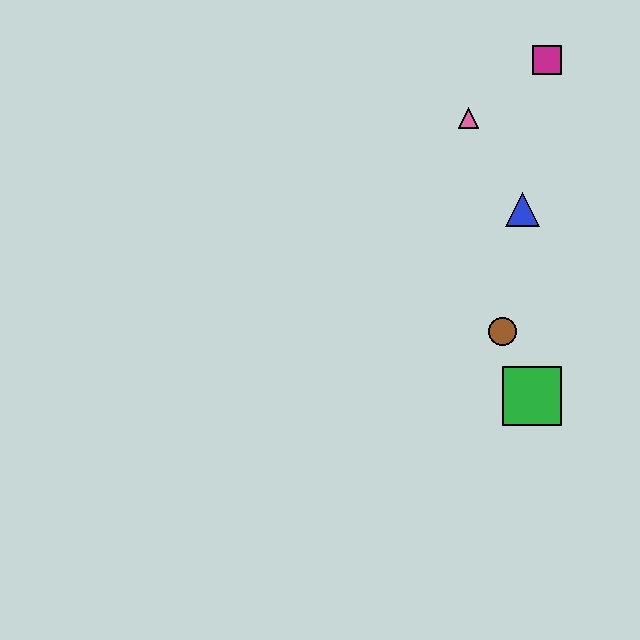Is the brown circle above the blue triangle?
No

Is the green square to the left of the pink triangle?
No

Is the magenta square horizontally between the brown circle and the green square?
No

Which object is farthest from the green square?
The magenta square is farthest from the green square.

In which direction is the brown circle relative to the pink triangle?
The brown circle is below the pink triangle.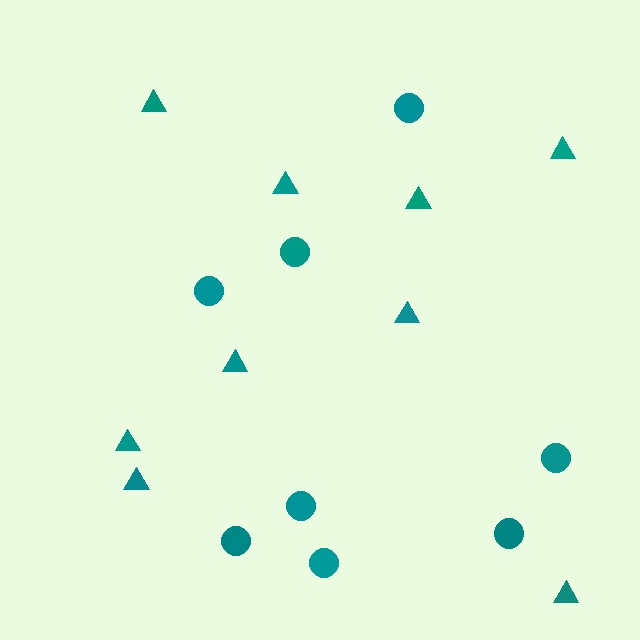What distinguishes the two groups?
There are 2 groups: one group of circles (8) and one group of triangles (9).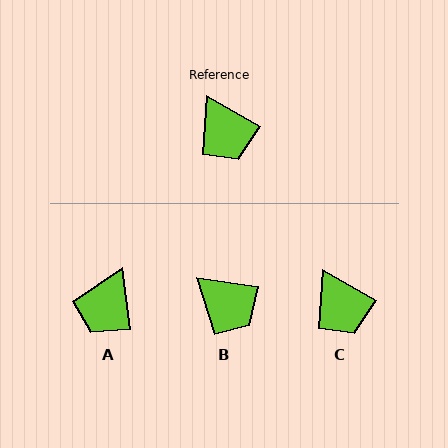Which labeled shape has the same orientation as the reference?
C.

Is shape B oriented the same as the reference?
No, it is off by about 22 degrees.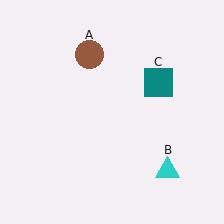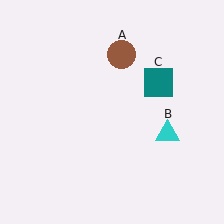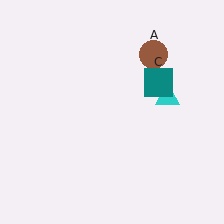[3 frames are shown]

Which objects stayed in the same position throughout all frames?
Teal square (object C) remained stationary.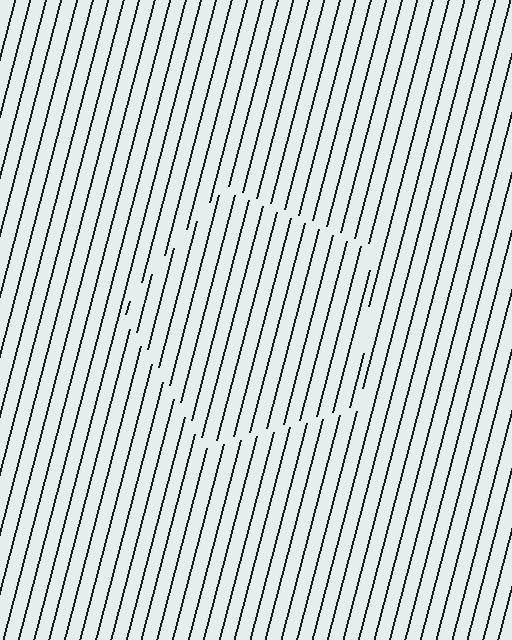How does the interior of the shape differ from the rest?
The interior of the shape contains the same grating, shifted by half a period — the contour is defined by the phase discontinuity where line-ends from the inner and outer gratings abut.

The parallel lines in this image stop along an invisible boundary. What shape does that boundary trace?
An illusory pentagon. The interior of the shape contains the same grating, shifted by half a period — the contour is defined by the phase discontinuity where line-ends from the inner and outer gratings abut.